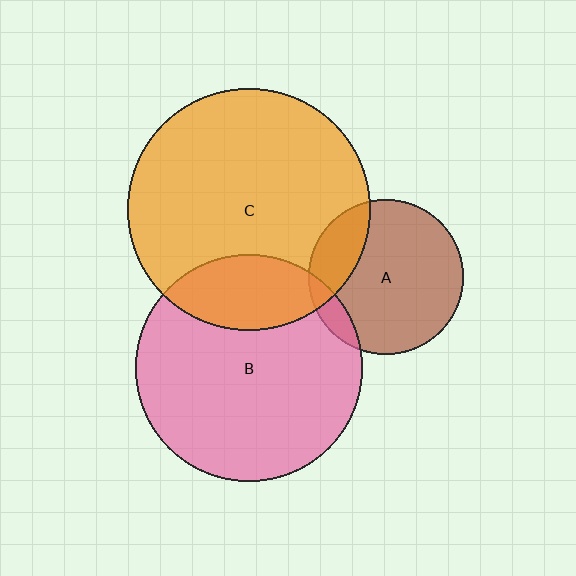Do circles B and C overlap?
Yes.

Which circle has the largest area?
Circle C (orange).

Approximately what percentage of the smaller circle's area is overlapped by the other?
Approximately 25%.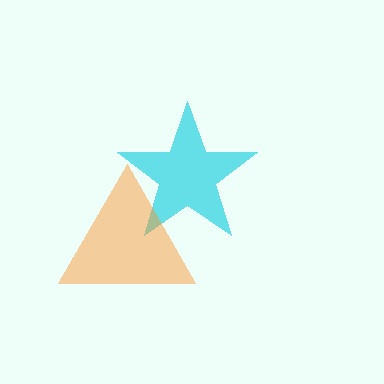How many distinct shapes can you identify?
There are 2 distinct shapes: a cyan star, an orange triangle.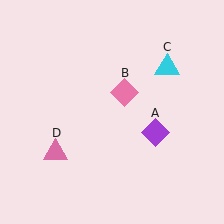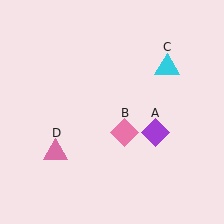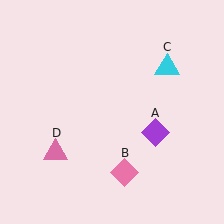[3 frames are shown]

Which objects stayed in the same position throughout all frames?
Purple diamond (object A) and cyan triangle (object C) and pink triangle (object D) remained stationary.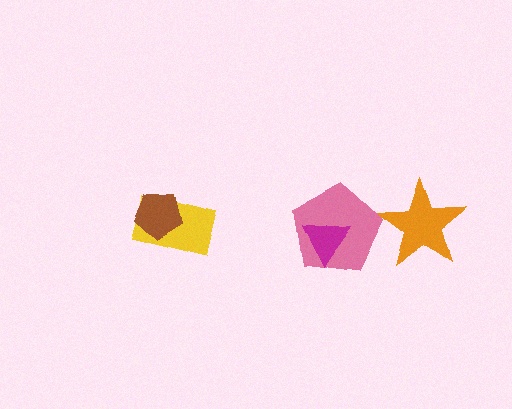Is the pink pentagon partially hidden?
Yes, it is partially covered by another shape.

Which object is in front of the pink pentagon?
The magenta triangle is in front of the pink pentagon.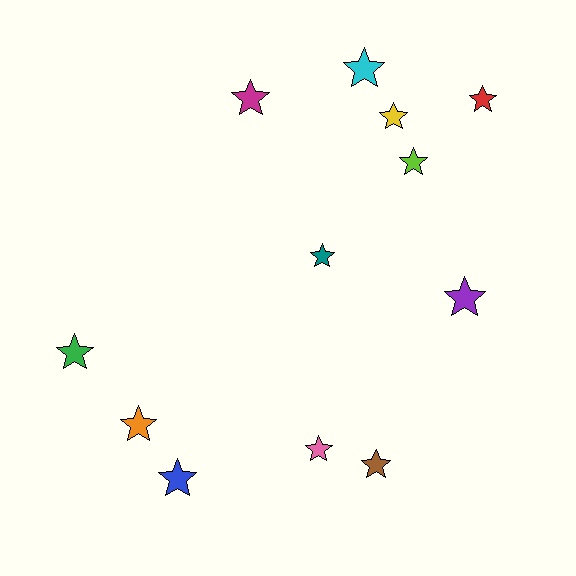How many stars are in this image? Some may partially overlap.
There are 12 stars.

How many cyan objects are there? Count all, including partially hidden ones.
There is 1 cyan object.